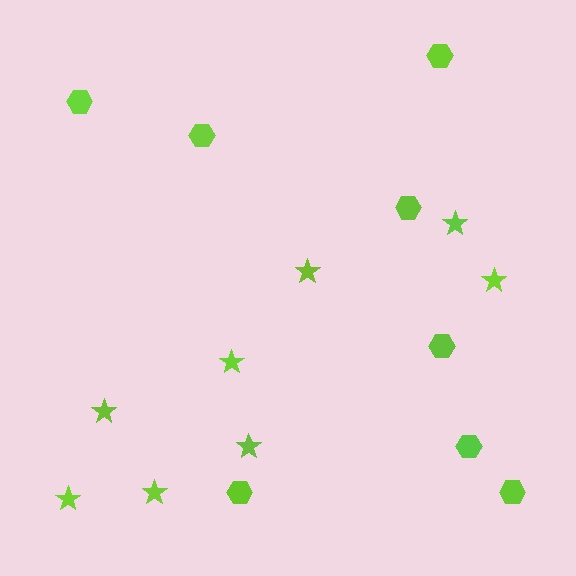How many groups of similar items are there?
There are 2 groups: one group of hexagons (8) and one group of stars (8).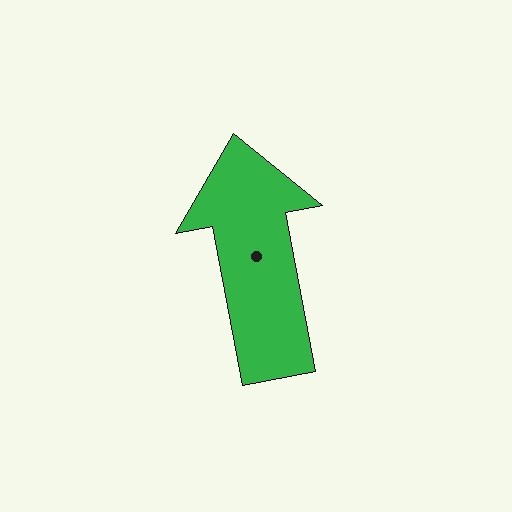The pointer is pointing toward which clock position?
Roughly 12 o'clock.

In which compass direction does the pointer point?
North.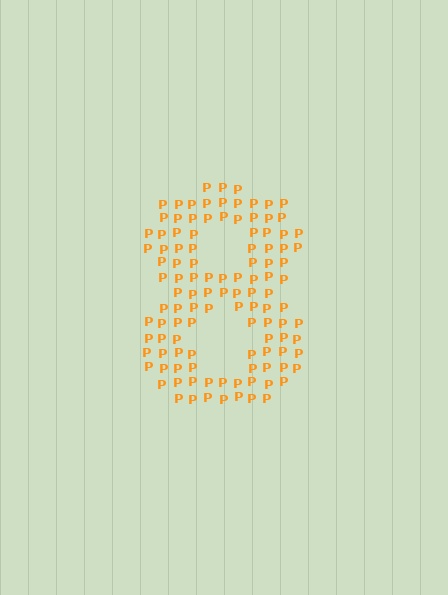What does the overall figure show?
The overall figure shows the digit 8.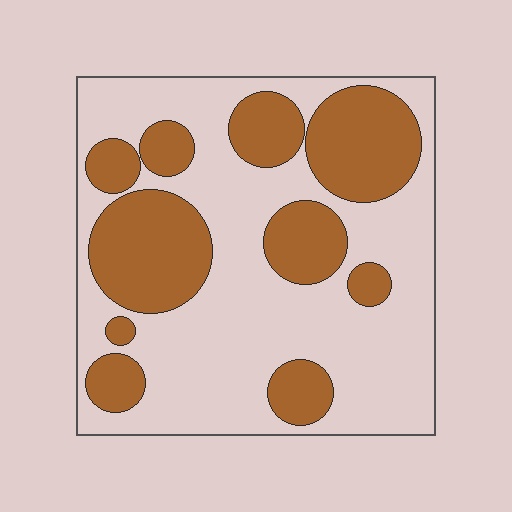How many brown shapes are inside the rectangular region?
10.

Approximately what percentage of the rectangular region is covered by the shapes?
Approximately 35%.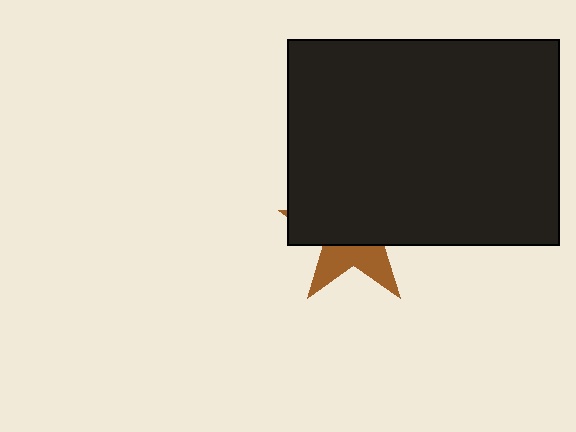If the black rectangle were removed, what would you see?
You would see the complete brown star.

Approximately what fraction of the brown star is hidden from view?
Roughly 64% of the brown star is hidden behind the black rectangle.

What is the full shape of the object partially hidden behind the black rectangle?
The partially hidden object is a brown star.